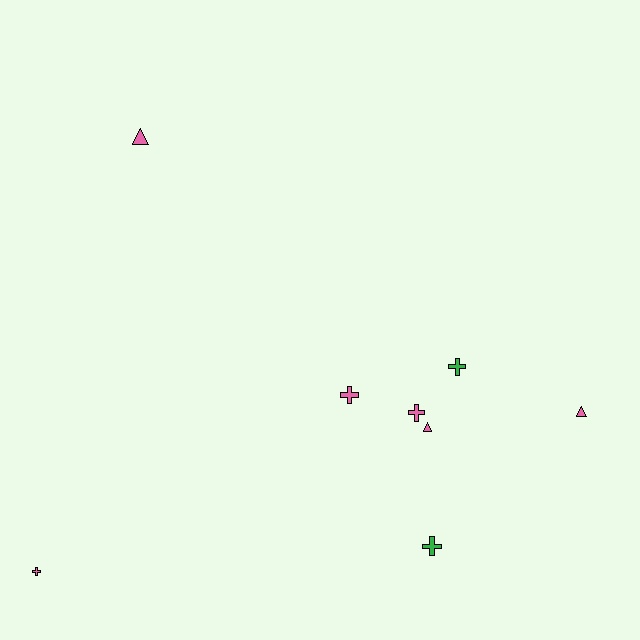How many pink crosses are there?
There are 3 pink crosses.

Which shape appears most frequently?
Cross, with 5 objects.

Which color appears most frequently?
Pink, with 6 objects.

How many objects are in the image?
There are 8 objects.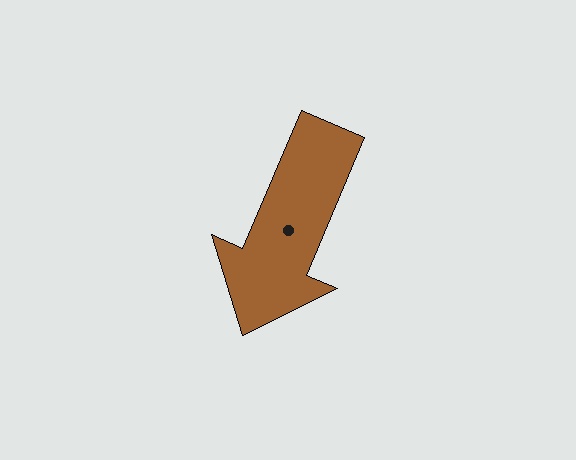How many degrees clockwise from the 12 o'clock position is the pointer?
Approximately 203 degrees.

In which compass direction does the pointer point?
Southwest.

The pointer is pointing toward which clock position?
Roughly 7 o'clock.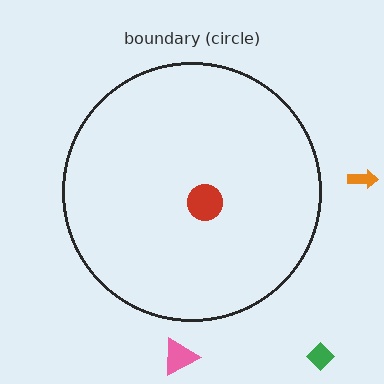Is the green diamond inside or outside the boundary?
Outside.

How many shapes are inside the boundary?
1 inside, 3 outside.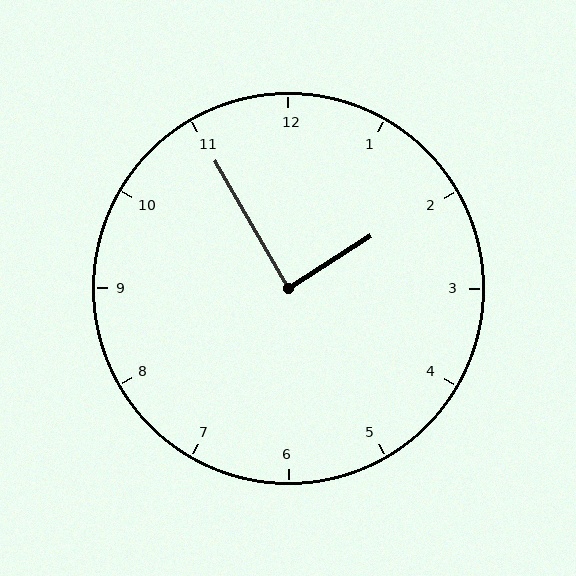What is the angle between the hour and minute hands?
Approximately 88 degrees.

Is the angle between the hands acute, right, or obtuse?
It is right.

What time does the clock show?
1:55.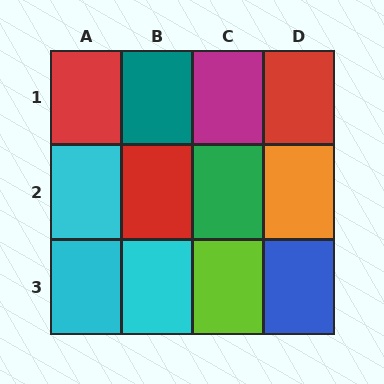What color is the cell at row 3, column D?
Blue.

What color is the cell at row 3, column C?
Lime.